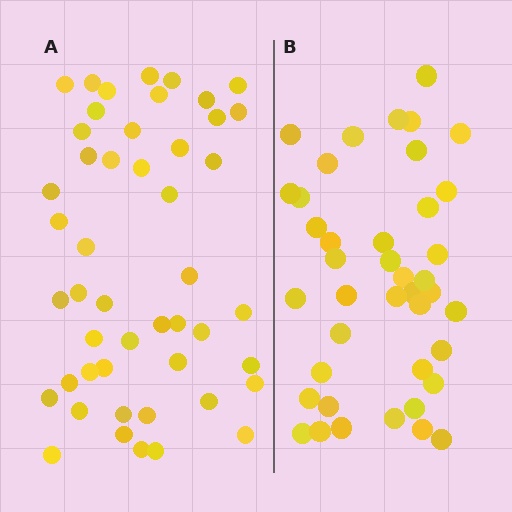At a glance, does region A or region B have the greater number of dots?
Region A (the left region) has more dots.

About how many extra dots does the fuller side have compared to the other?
Region A has roughly 8 or so more dots than region B.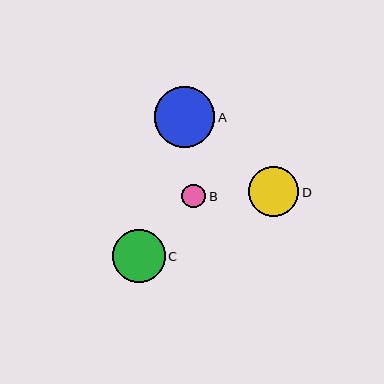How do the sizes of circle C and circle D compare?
Circle C and circle D are approximately the same size.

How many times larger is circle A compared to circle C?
Circle A is approximately 1.1 times the size of circle C.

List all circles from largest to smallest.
From largest to smallest: A, C, D, B.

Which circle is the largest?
Circle A is the largest with a size of approximately 60 pixels.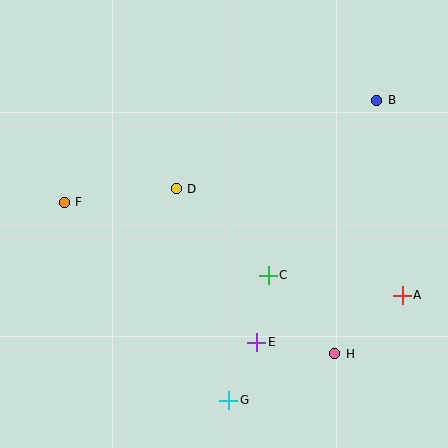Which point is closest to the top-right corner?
Point B is closest to the top-right corner.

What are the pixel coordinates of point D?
Point D is at (176, 189).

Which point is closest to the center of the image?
Point D at (176, 189) is closest to the center.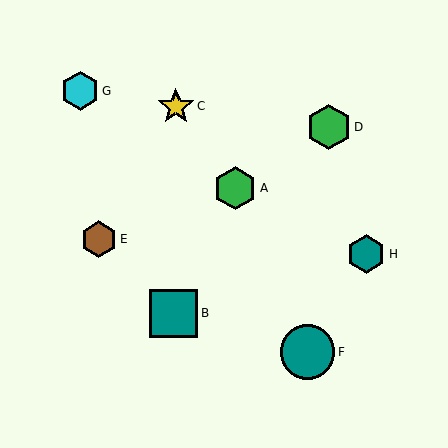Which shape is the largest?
The teal circle (labeled F) is the largest.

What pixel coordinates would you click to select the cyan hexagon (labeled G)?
Click at (80, 91) to select the cyan hexagon G.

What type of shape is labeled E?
Shape E is a brown hexagon.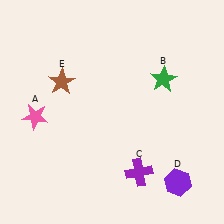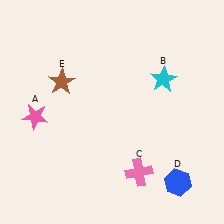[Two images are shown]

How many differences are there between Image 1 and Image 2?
There are 3 differences between the two images.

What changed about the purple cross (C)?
In Image 1, C is purple. In Image 2, it changed to pink.